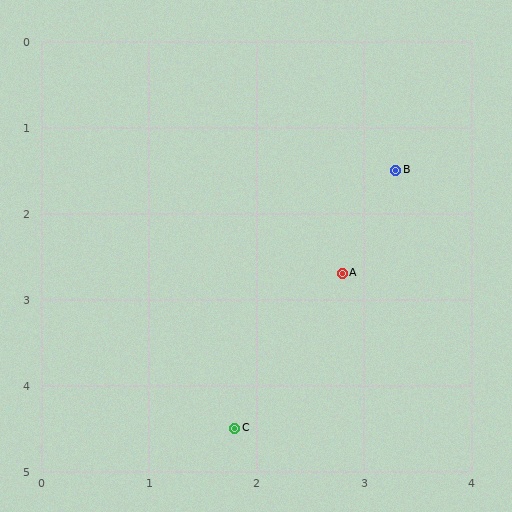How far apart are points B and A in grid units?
Points B and A are about 1.3 grid units apart.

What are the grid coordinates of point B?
Point B is at approximately (3.3, 1.5).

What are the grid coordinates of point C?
Point C is at approximately (1.8, 4.5).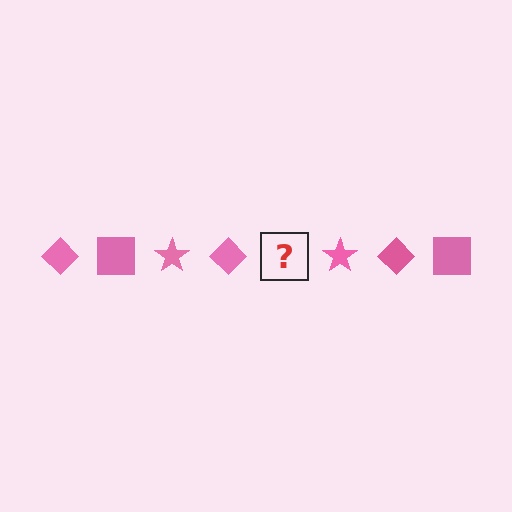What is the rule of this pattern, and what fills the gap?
The rule is that the pattern cycles through diamond, square, star shapes in pink. The gap should be filled with a pink square.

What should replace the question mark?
The question mark should be replaced with a pink square.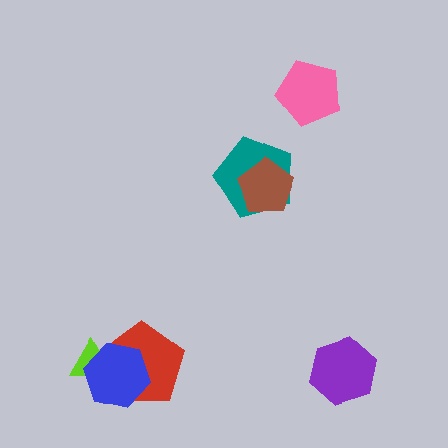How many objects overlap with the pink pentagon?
0 objects overlap with the pink pentagon.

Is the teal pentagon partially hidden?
Yes, it is partially covered by another shape.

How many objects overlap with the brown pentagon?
1 object overlaps with the brown pentagon.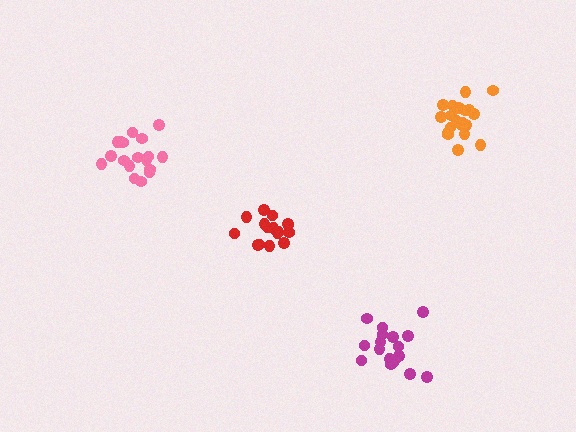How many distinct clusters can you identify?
There are 4 distinct clusters.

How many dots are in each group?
Group 1: 18 dots, Group 2: 18 dots, Group 3: 21 dots, Group 4: 16 dots (73 total).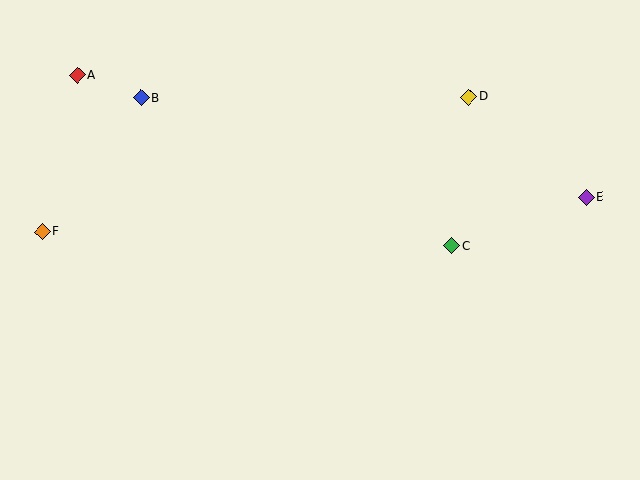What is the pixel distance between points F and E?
The distance between F and E is 545 pixels.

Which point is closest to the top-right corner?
Point D is closest to the top-right corner.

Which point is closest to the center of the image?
Point C at (452, 246) is closest to the center.